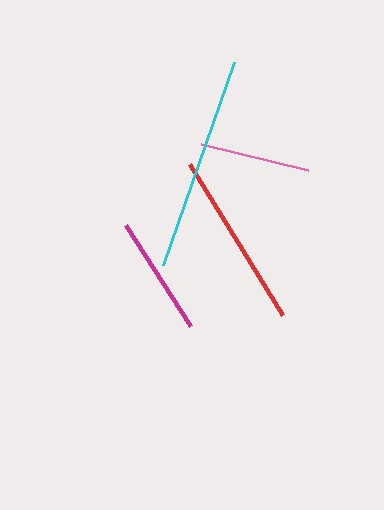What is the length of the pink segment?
The pink segment is approximately 110 pixels long.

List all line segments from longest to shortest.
From longest to shortest: cyan, red, magenta, pink.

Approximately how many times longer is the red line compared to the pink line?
The red line is approximately 1.6 times the length of the pink line.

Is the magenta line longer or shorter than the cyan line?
The cyan line is longer than the magenta line.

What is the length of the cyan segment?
The cyan segment is approximately 214 pixels long.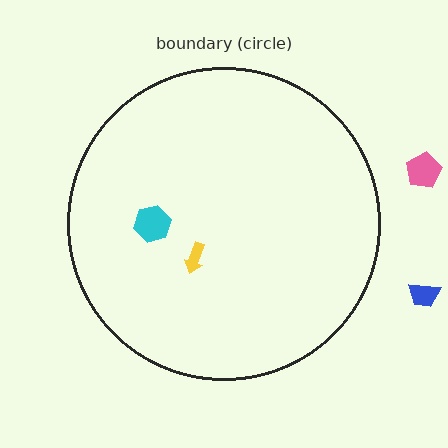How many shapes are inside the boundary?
2 inside, 2 outside.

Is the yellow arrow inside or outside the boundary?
Inside.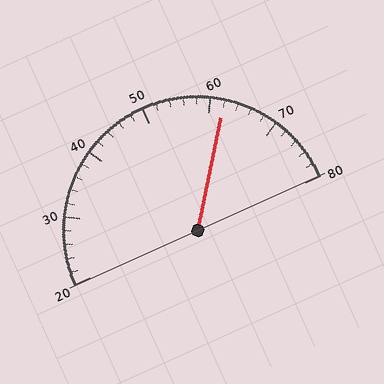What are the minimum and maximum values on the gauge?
The gauge ranges from 20 to 80.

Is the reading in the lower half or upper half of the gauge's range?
The reading is in the upper half of the range (20 to 80).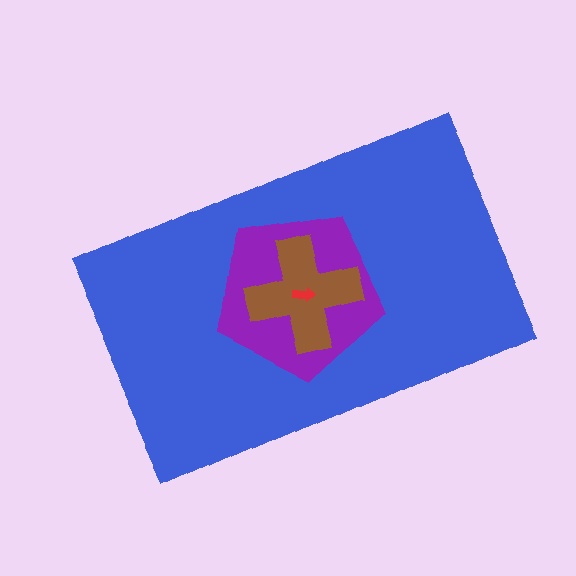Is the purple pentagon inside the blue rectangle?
Yes.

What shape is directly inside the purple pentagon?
The brown cross.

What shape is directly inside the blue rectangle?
The purple pentagon.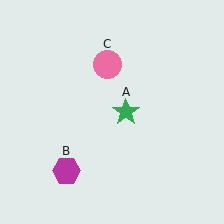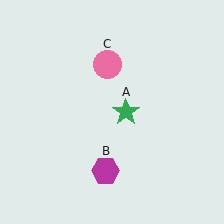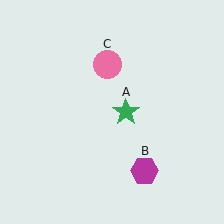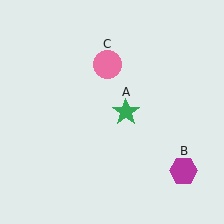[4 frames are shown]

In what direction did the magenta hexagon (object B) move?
The magenta hexagon (object B) moved right.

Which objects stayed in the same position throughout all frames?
Green star (object A) and pink circle (object C) remained stationary.